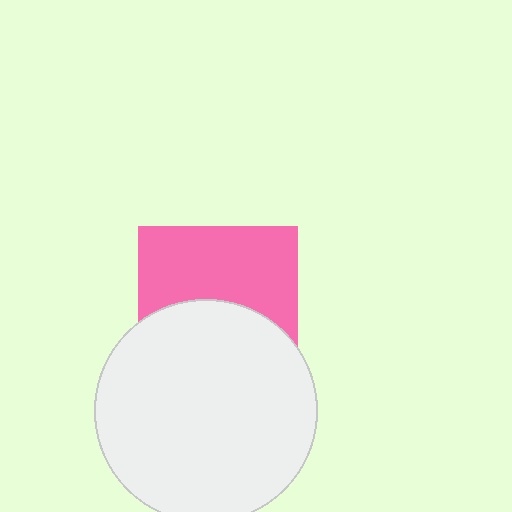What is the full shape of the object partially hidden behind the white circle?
The partially hidden object is a pink square.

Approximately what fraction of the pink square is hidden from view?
Roughly 47% of the pink square is hidden behind the white circle.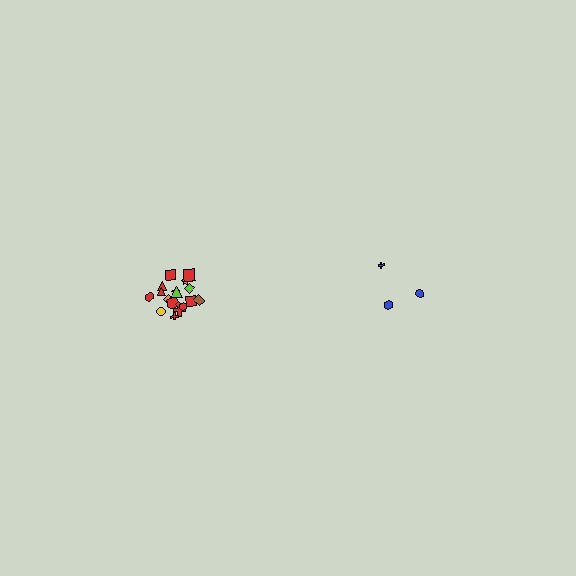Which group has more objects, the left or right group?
The left group.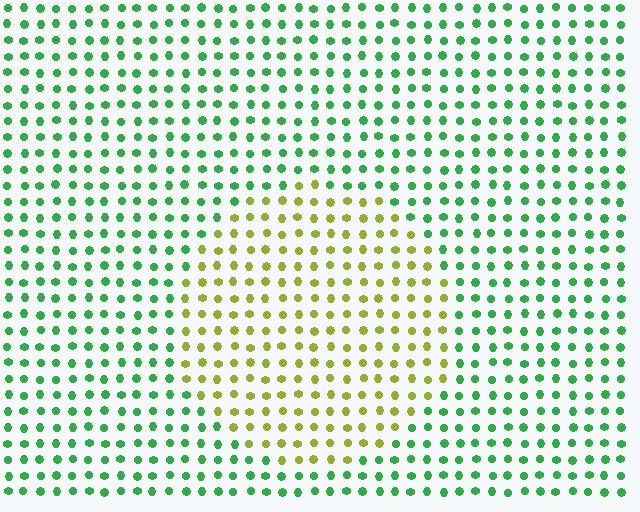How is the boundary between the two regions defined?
The boundary is defined purely by a slight shift in hue (about 59 degrees). Spacing, size, and orientation are identical on both sides.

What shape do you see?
I see a circle.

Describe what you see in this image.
The image is filled with small green elements in a uniform arrangement. A circle-shaped region is visible where the elements are tinted to a slightly different hue, forming a subtle color boundary.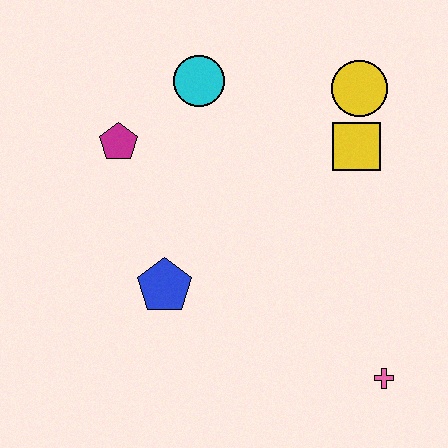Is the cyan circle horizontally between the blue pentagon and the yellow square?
Yes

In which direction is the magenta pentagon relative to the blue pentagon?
The magenta pentagon is above the blue pentagon.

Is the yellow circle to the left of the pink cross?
Yes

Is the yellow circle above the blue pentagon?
Yes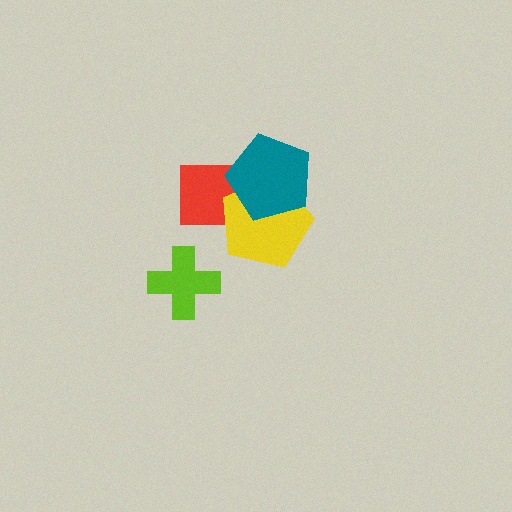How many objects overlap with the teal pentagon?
2 objects overlap with the teal pentagon.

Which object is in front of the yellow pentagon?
The teal pentagon is in front of the yellow pentagon.